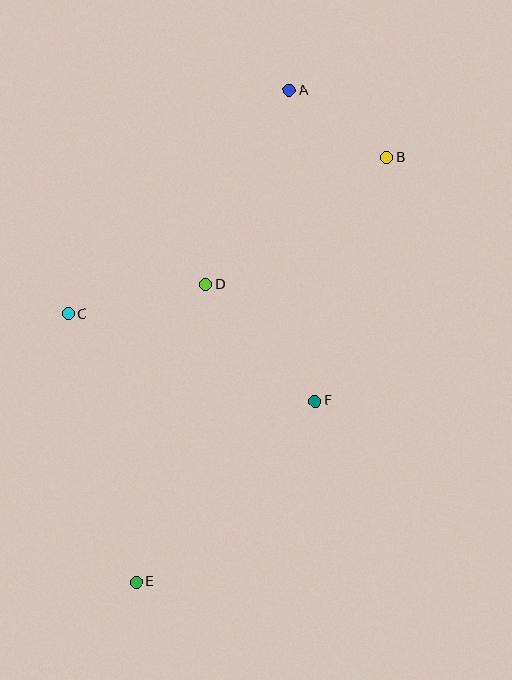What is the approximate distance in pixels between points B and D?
The distance between B and D is approximately 221 pixels.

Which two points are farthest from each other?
Points A and E are farthest from each other.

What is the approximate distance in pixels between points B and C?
The distance between B and C is approximately 355 pixels.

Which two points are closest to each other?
Points A and B are closest to each other.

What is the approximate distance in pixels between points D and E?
The distance between D and E is approximately 305 pixels.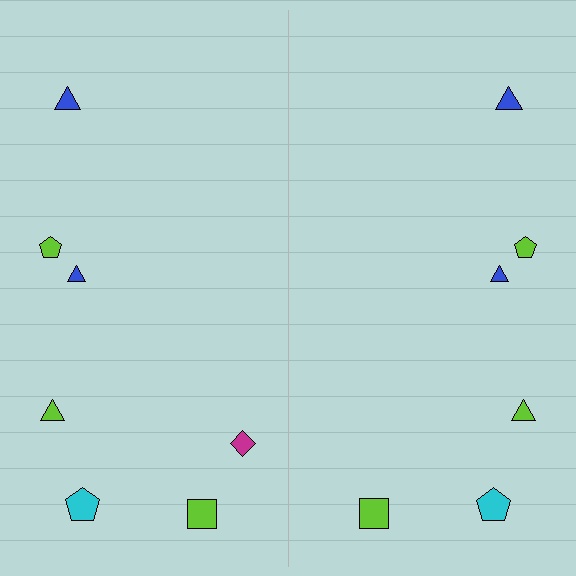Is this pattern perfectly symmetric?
No, the pattern is not perfectly symmetric. A magenta diamond is missing from the right side.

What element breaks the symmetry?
A magenta diamond is missing from the right side.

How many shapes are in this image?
There are 13 shapes in this image.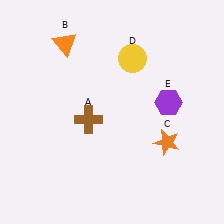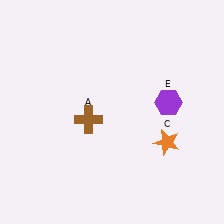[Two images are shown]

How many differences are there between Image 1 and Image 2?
There are 2 differences between the two images.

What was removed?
The orange triangle (B), the yellow circle (D) were removed in Image 2.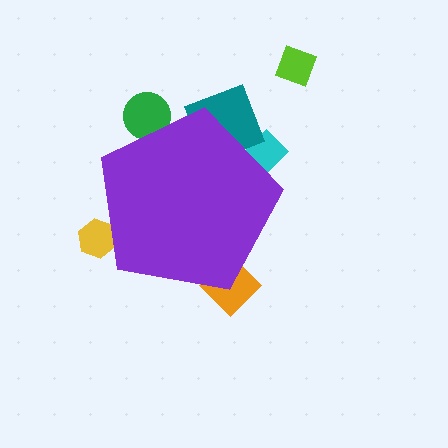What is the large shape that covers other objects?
A purple pentagon.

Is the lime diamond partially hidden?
No, the lime diamond is fully visible.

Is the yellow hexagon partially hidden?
Yes, the yellow hexagon is partially hidden behind the purple pentagon.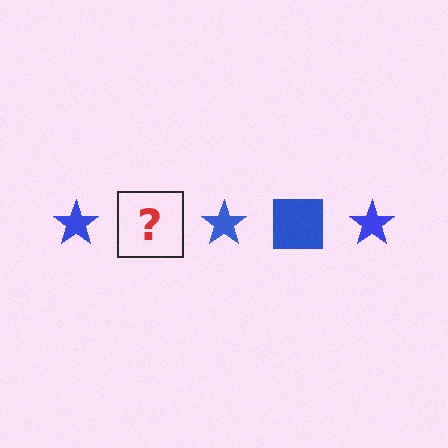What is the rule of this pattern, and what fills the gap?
The rule is that the pattern cycles through star, square shapes in blue. The gap should be filled with a blue square.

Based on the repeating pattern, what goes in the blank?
The blank should be a blue square.